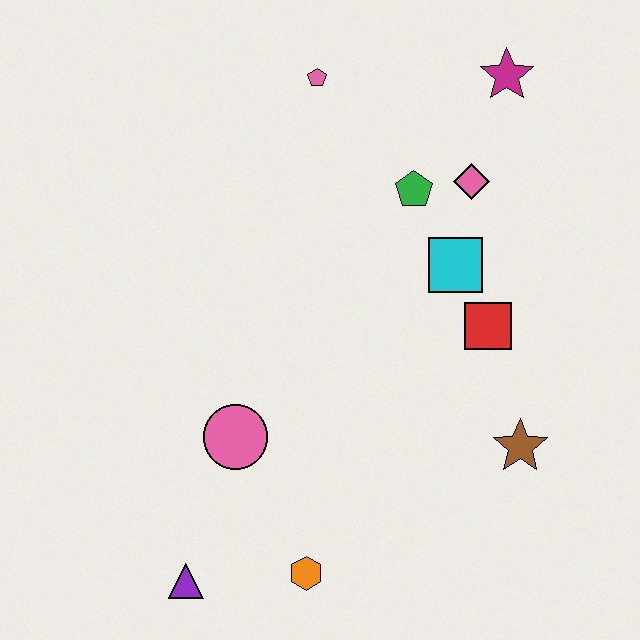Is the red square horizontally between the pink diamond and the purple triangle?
No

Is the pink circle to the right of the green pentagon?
No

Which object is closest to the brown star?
The red square is closest to the brown star.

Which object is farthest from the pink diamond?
The purple triangle is farthest from the pink diamond.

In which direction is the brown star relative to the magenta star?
The brown star is below the magenta star.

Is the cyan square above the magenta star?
No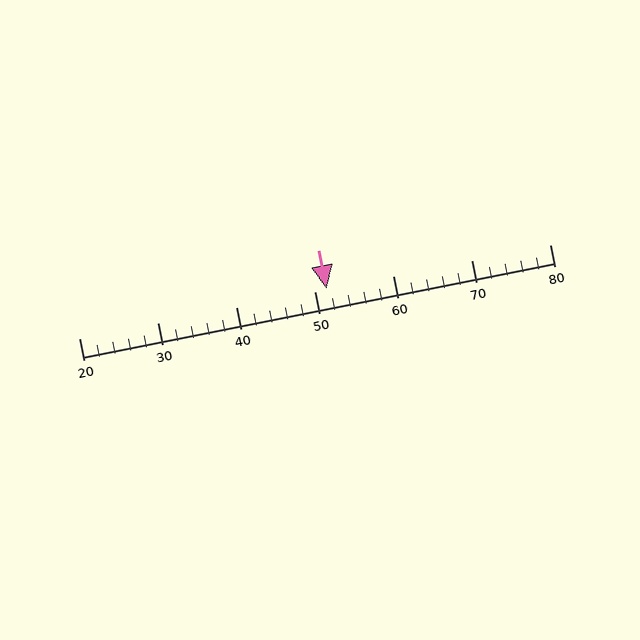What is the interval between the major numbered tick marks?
The major tick marks are spaced 10 units apart.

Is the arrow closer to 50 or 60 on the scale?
The arrow is closer to 50.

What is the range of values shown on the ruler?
The ruler shows values from 20 to 80.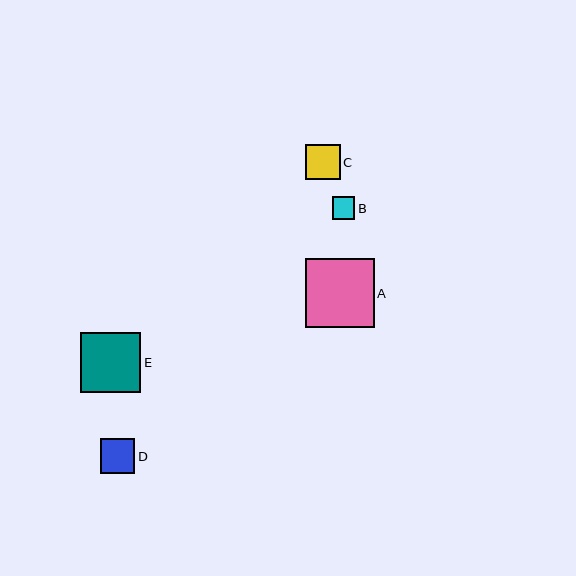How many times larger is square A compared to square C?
Square A is approximately 2.0 times the size of square C.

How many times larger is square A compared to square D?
Square A is approximately 2.0 times the size of square D.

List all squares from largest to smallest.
From largest to smallest: A, E, D, C, B.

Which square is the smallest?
Square B is the smallest with a size of approximately 23 pixels.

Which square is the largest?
Square A is the largest with a size of approximately 68 pixels.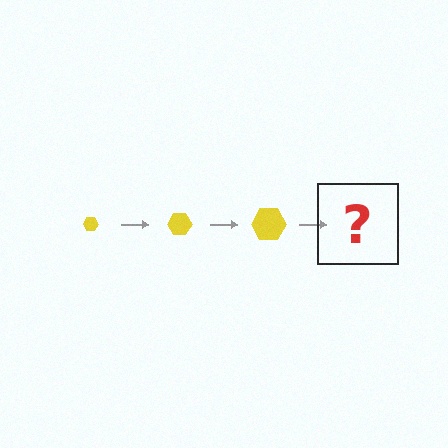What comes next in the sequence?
The next element should be a yellow hexagon, larger than the previous one.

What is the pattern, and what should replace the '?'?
The pattern is that the hexagon gets progressively larger each step. The '?' should be a yellow hexagon, larger than the previous one.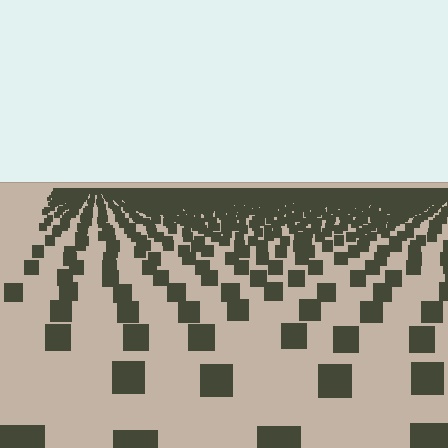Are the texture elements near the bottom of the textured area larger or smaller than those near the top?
Larger. Near the bottom, elements are closer to the viewer and appear at a bigger on-screen size.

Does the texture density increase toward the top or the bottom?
Density increases toward the top.